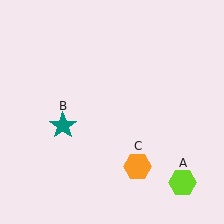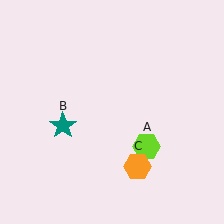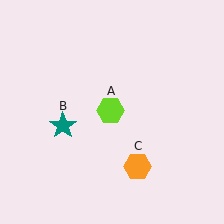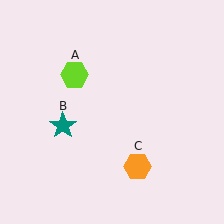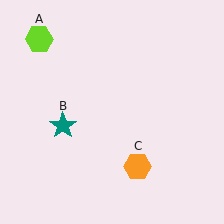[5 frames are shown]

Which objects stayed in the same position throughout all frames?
Teal star (object B) and orange hexagon (object C) remained stationary.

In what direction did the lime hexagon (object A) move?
The lime hexagon (object A) moved up and to the left.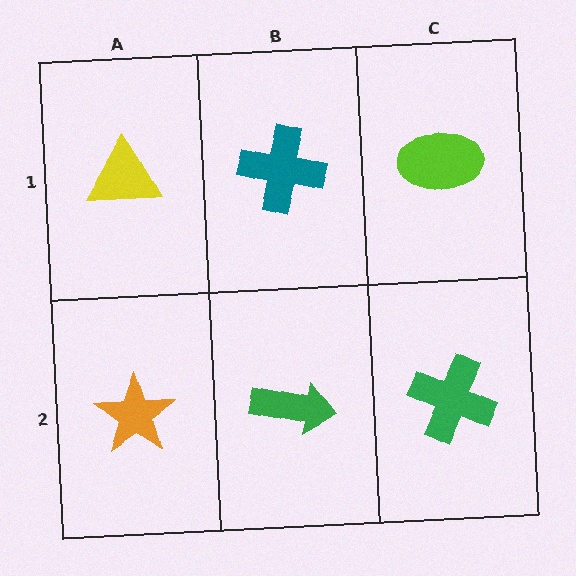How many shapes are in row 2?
3 shapes.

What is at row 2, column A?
An orange star.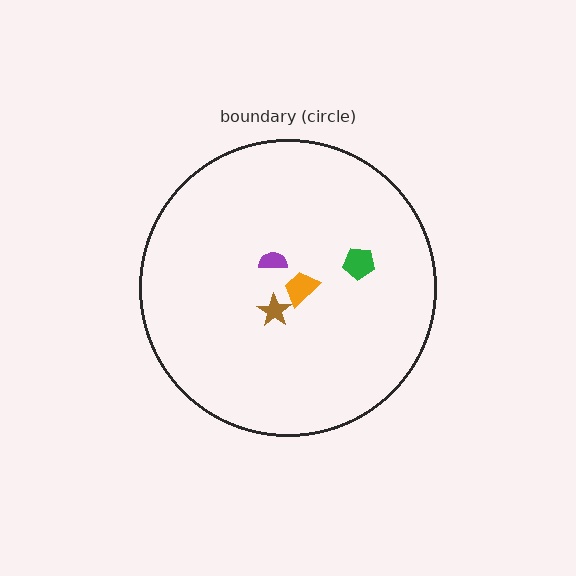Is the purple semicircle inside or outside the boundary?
Inside.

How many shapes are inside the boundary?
4 inside, 0 outside.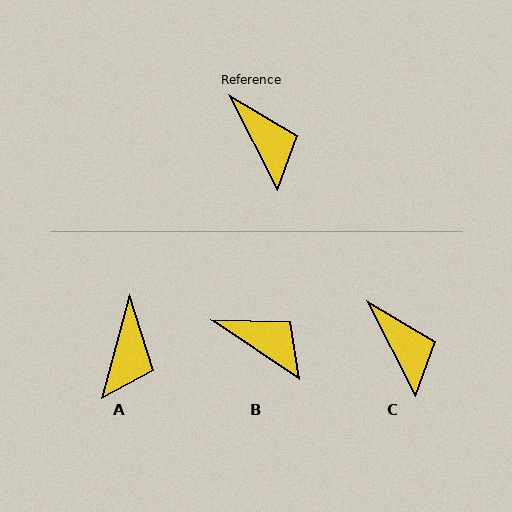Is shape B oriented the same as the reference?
No, it is off by about 29 degrees.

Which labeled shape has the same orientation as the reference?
C.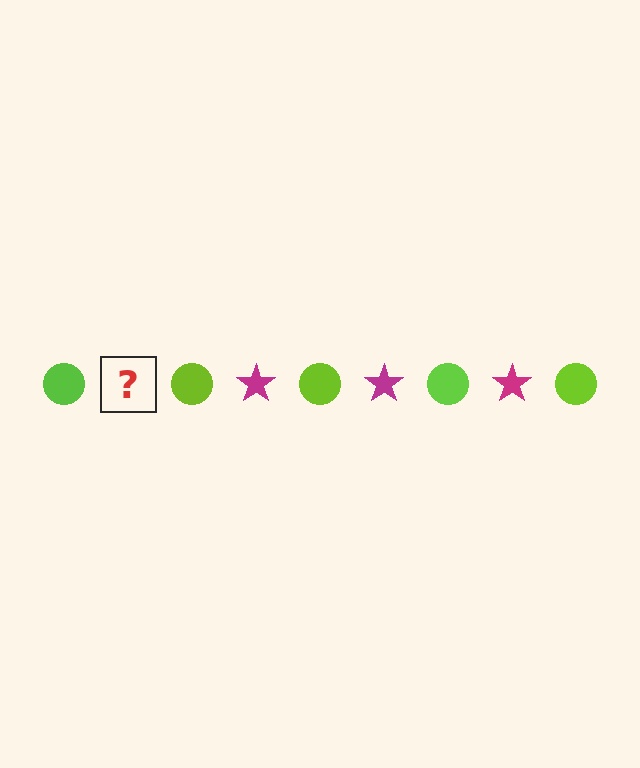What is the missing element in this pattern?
The missing element is a magenta star.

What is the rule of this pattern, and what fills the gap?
The rule is that the pattern alternates between lime circle and magenta star. The gap should be filled with a magenta star.